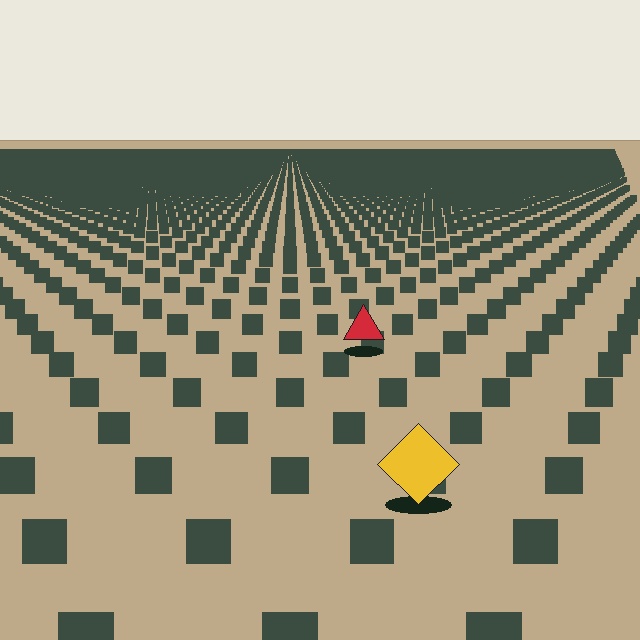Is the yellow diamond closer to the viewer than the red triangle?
Yes. The yellow diamond is closer — you can tell from the texture gradient: the ground texture is coarser near it.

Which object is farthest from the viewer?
The red triangle is farthest from the viewer. It appears smaller and the ground texture around it is denser.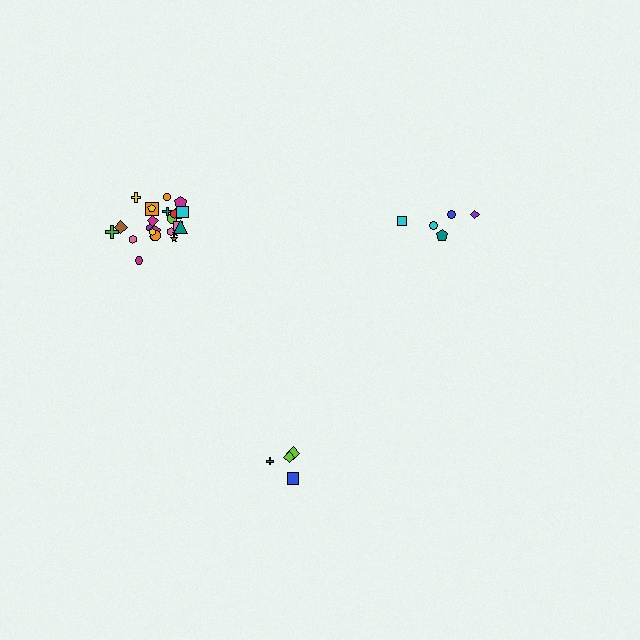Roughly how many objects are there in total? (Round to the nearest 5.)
Roughly 35 objects in total.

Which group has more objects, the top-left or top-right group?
The top-left group.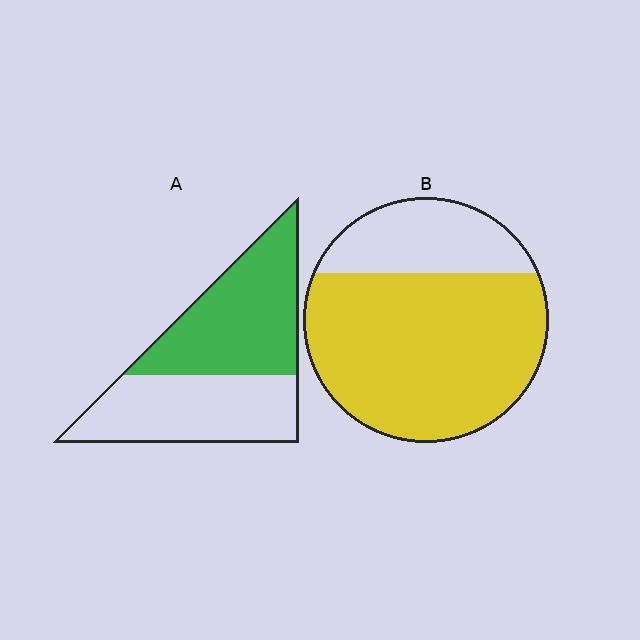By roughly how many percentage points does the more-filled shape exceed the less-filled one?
By roughly 20 percentage points (B over A).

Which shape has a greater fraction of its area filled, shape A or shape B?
Shape B.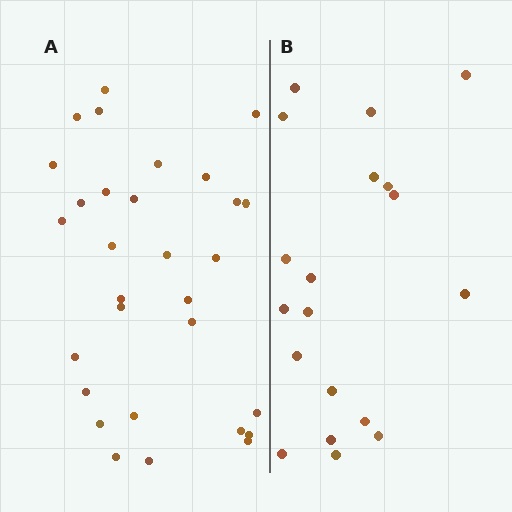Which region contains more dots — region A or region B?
Region A (the left region) has more dots.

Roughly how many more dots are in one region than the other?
Region A has roughly 12 or so more dots than region B.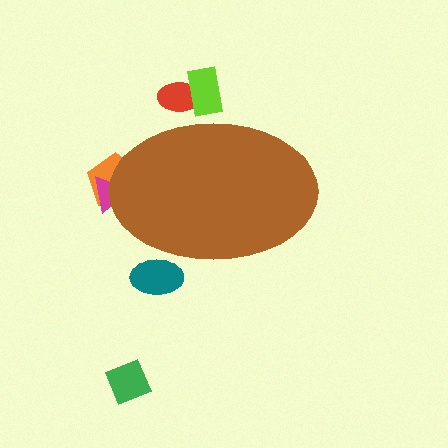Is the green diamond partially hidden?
No, the green diamond is fully visible.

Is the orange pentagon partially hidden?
Yes, the orange pentagon is partially hidden behind the brown ellipse.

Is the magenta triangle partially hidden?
Yes, the magenta triangle is partially hidden behind the brown ellipse.